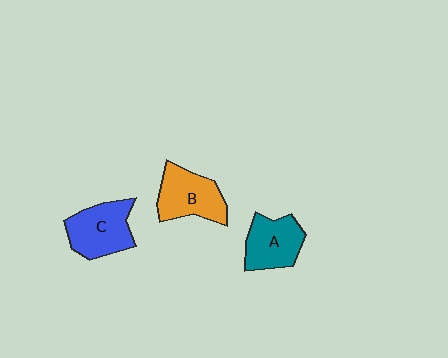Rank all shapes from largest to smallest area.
From largest to smallest: C (blue), B (orange), A (teal).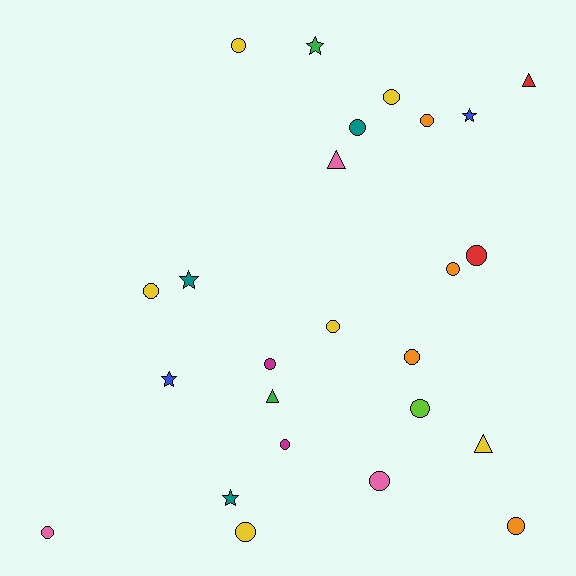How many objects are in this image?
There are 25 objects.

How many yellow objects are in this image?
There are 6 yellow objects.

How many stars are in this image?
There are 5 stars.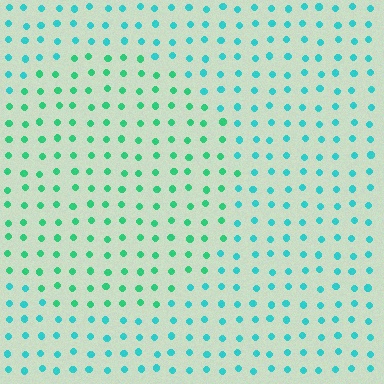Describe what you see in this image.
The image is filled with small cyan elements in a uniform arrangement. A circle-shaped region is visible where the elements are tinted to a slightly different hue, forming a subtle color boundary.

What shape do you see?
I see a circle.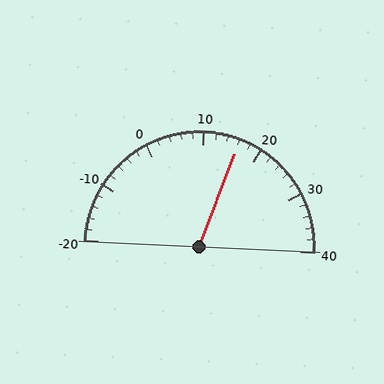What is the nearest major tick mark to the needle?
The nearest major tick mark is 20.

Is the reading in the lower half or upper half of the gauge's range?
The reading is in the upper half of the range (-20 to 40).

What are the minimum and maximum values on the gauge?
The gauge ranges from -20 to 40.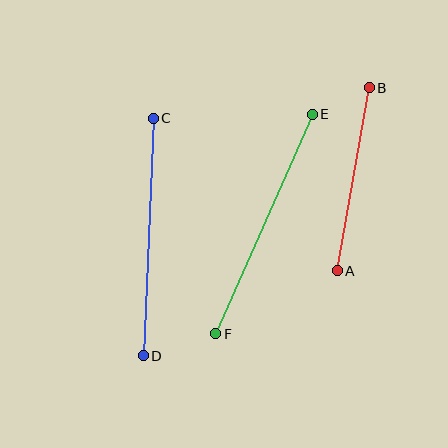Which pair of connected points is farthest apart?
Points E and F are farthest apart.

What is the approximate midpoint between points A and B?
The midpoint is at approximately (353, 179) pixels.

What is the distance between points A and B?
The distance is approximately 186 pixels.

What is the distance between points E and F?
The distance is approximately 240 pixels.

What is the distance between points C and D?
The distance is approximately 238 pixels.